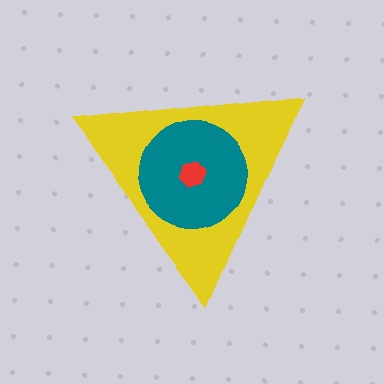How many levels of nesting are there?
3.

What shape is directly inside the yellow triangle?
The teal circle.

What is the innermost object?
The red hexagon.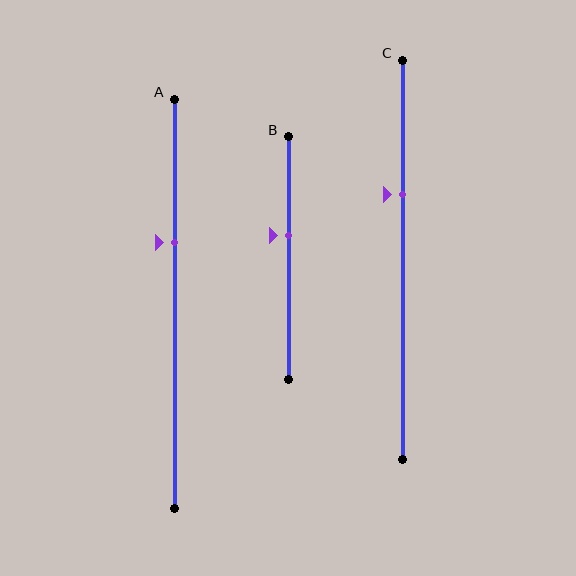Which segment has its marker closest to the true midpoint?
Segment B has its marker closest to the true midpoint.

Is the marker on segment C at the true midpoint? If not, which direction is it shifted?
No, the marker on segment C is shifted upward by about 16% of the segment length.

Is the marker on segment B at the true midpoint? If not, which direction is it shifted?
No, the marker on segment B is shifted upward by about 9% of the segment length.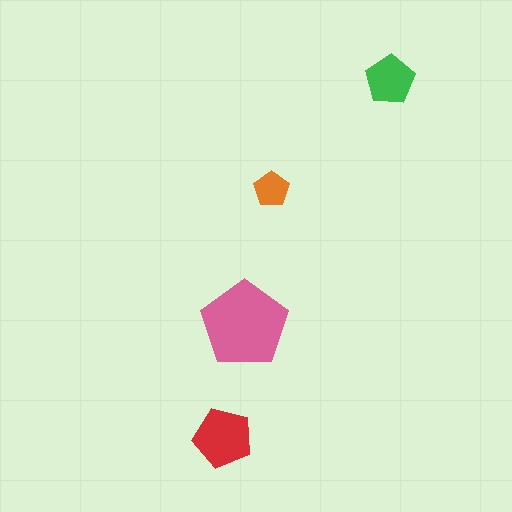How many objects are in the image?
There are 4 objects in the image.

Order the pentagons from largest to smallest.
the pink one, the red one, the green one, the orange one.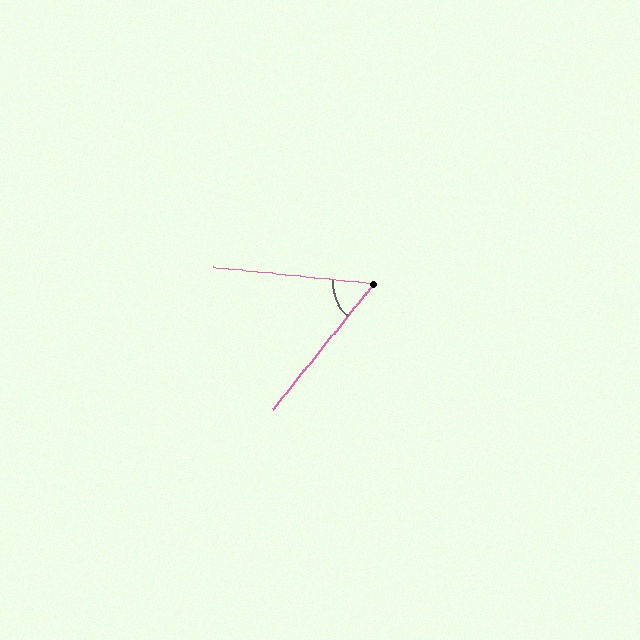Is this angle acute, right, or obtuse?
It is acute.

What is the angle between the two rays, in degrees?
Approximately 57 degrees.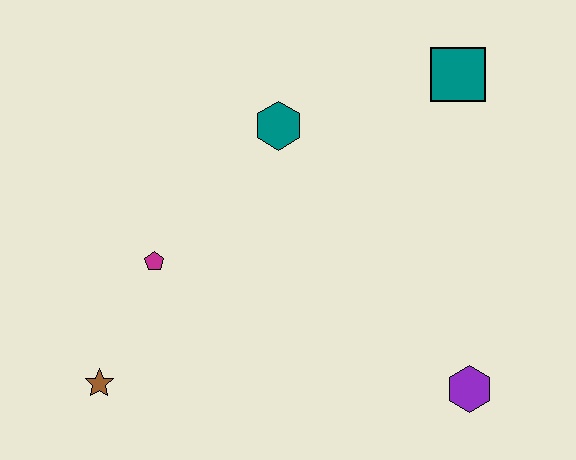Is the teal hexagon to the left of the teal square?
Yes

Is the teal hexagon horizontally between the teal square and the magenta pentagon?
Yes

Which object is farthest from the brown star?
The teal square is farthest from the brown star.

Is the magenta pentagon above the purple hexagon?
Yes